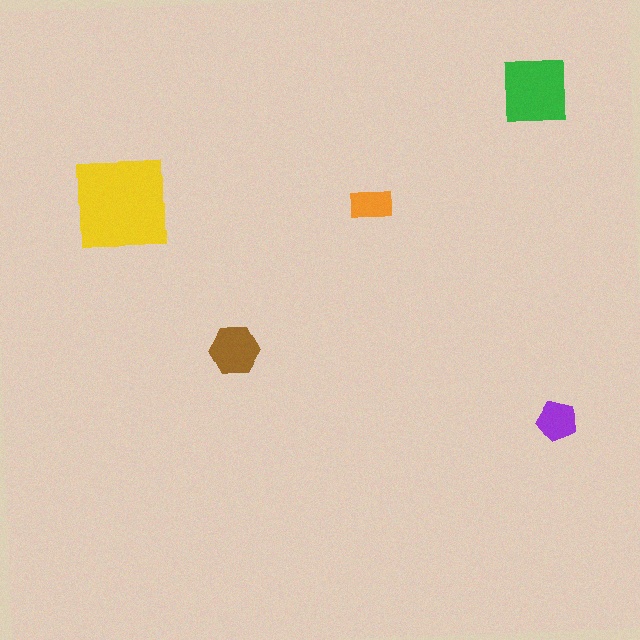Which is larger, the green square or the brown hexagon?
The green square.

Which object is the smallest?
The orange rectangle.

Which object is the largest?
The yellow square.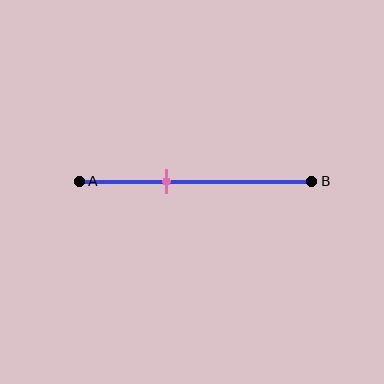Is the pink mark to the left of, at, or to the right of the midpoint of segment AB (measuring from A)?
The pink mark is to the left of the midpoint of segment AB.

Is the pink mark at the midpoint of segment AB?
No, the mark is at about 40% from A, not at the 50% midpoint.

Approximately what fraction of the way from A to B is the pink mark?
The pink mark is approximately 40% of the way from A to B.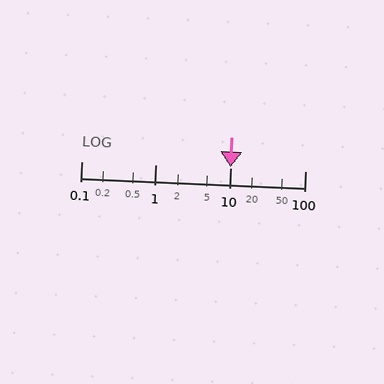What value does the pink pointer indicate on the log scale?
The pointer indicates approximately 10.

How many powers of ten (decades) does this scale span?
The scale spans 3 decades, from 0.1 to 100.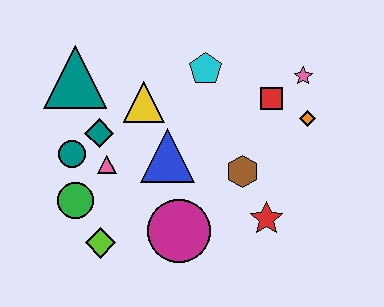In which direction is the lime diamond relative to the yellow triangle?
The lime diamond is below the yellow triangle.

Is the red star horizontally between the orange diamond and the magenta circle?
Yes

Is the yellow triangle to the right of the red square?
No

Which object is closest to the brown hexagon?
The red star is closest to the brown hexagon.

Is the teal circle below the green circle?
No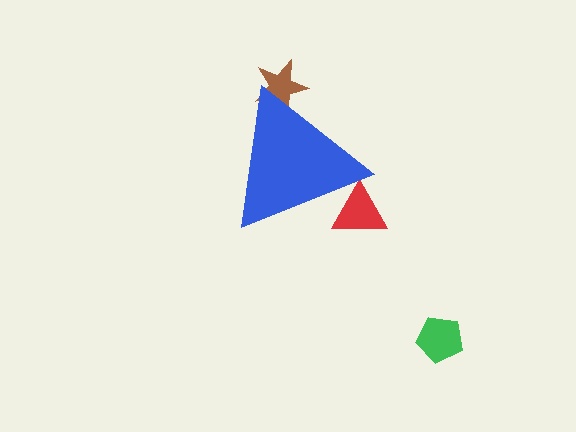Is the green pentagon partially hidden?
No, the green pentagon is fully visible.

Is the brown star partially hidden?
Yes, the brown star is partially hidden behind the blue triangle.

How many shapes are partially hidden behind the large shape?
2 shapes are partially hidden.